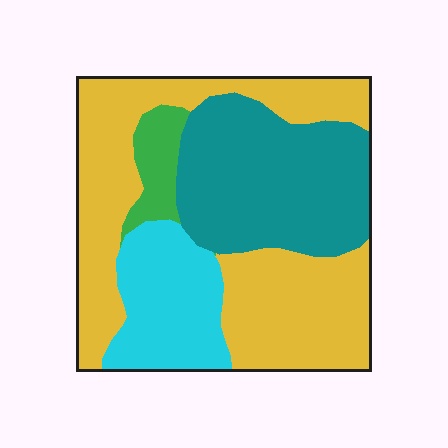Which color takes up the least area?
Green, at roughly 5%.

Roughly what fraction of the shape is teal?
Teal covers 30% of the shape.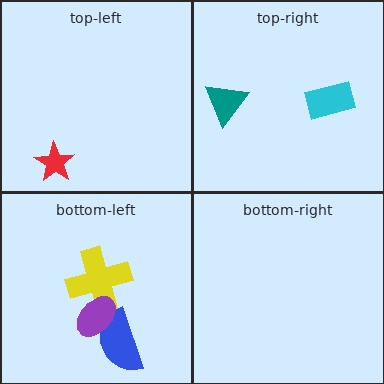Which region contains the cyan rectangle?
The top-right region.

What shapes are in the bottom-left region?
The blue semicircle, the yellow cross, the purple ellipse.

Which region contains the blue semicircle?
The bottom-left region.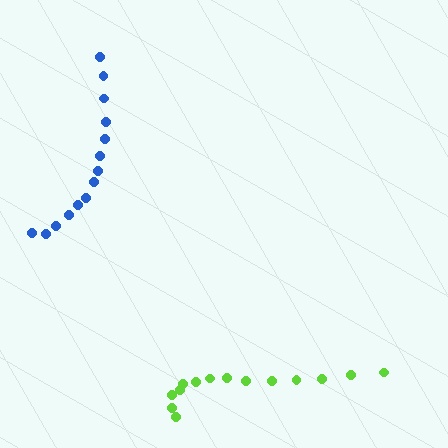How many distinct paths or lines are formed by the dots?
There are 2 distinct paths.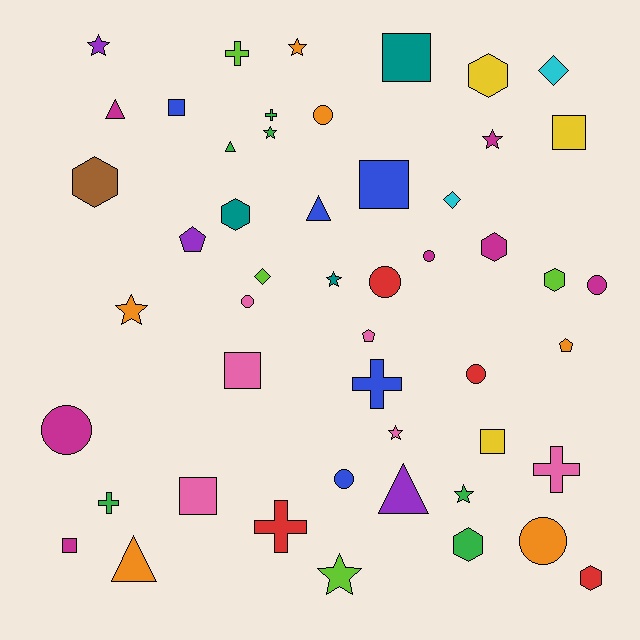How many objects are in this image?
There are 50 objects.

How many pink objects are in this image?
There are 6 pink objects.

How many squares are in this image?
There are 8 squares.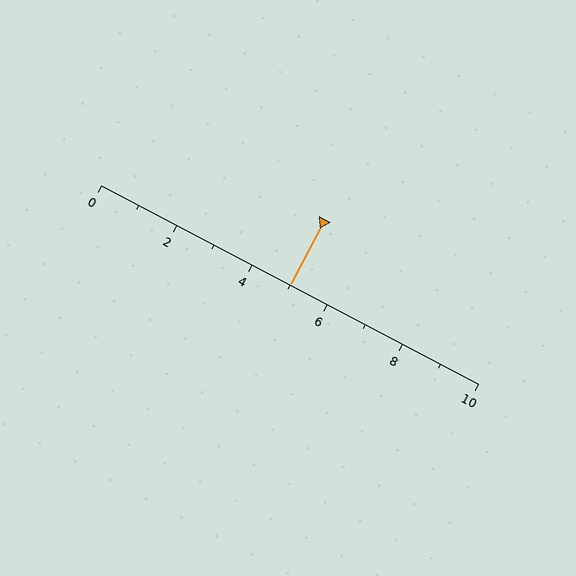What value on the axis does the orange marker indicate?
The marker indicates approximately 5.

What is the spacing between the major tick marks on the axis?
The major ticks are spaced 2 apart.